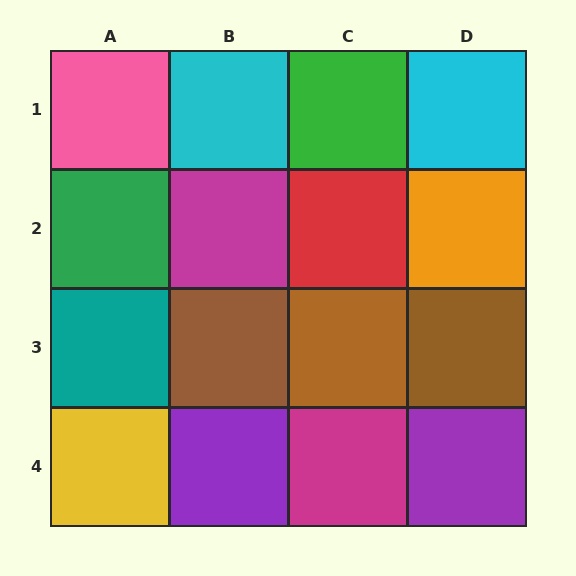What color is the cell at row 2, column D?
Orange.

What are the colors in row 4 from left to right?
Yellow, purple, magenta, purple.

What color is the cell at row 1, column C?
Green.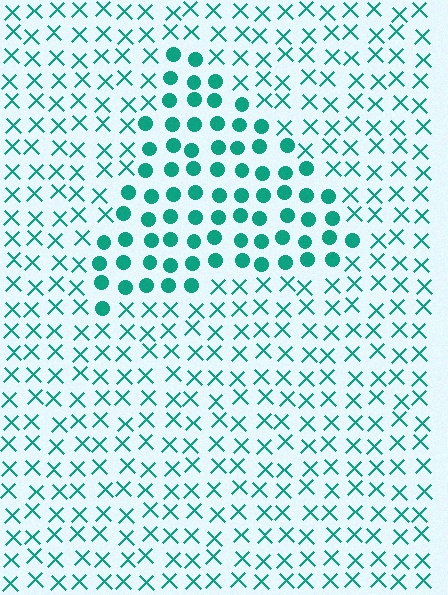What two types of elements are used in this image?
The image uses circles inside the triangle region and X marks outside it.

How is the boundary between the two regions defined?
The boundary is defined by a change in element shape: circles inside vs. X marks outside. All elements share the same color and spacing.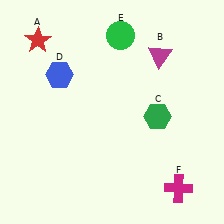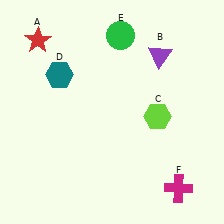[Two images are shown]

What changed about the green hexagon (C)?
In Image 1, C is green. In Image 2, it changed to lime.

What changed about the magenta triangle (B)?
In Image 1, B is magenta. In Image 2, it changed to purple.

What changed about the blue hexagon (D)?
In Image 1, D is blue. In Image 2, it changed to teal.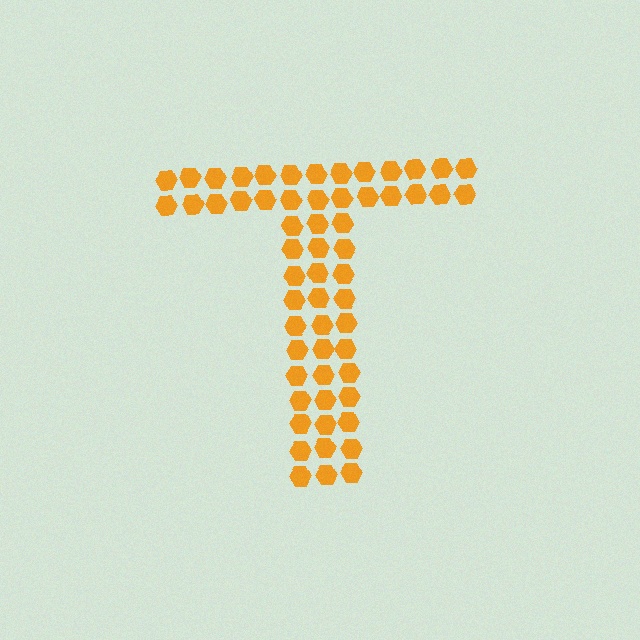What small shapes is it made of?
It is made of small hexagons.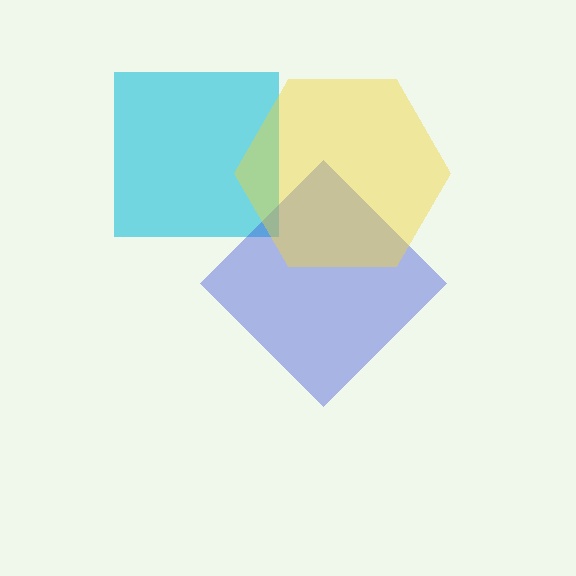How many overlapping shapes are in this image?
There are 3 overlapping shapes in the image.